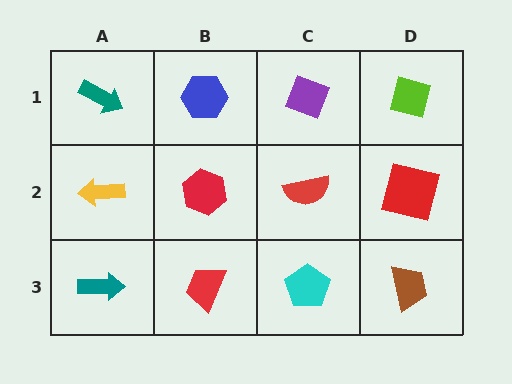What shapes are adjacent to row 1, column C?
A red semicircle (row 2, column C), a blue hexagon (row 1, column B), a lime square (row 1, column D).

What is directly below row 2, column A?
A teal arrow.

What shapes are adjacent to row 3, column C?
A red semicircle (row 2, column C), a red trapezoid (row 3, column B), a brown trapezoid (row 3, column D).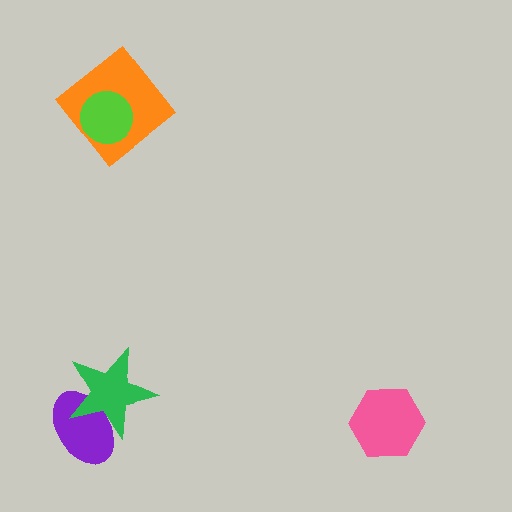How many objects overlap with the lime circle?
1 object overlaps with the lime circle.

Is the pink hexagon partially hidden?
No, no other shape covers it.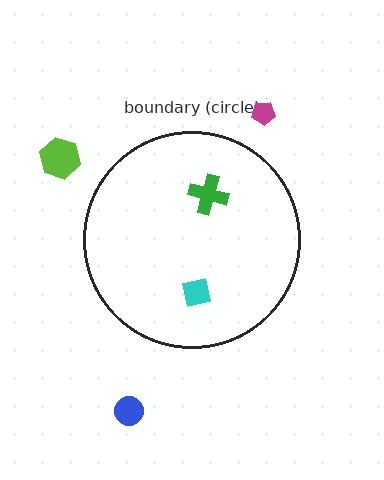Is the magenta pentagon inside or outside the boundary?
Outside.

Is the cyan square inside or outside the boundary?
Inside.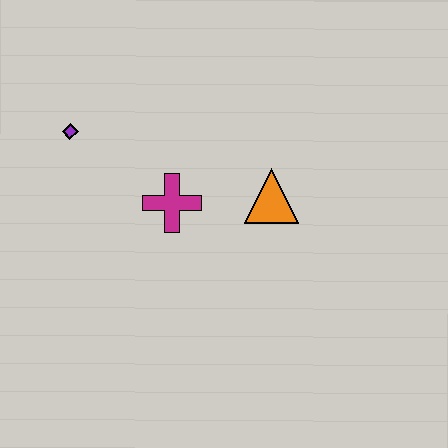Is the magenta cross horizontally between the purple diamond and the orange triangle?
Yes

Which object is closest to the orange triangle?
The magenta cross is closest to the orange triangle.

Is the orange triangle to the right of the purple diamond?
Yes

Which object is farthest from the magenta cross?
The purple diamond is farthest from the magenta cross.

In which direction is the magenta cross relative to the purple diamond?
The magenta cross is to the right of the purple diamond.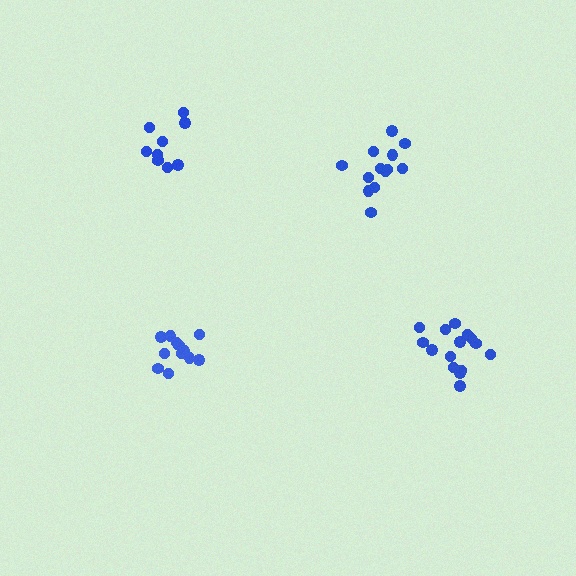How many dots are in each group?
Group 1: 9 dots, Group 2: 15 dots, Group 3: 12 dots, Group 4: 13 dots (49 total).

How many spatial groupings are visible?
There are 4 spatial groupings.